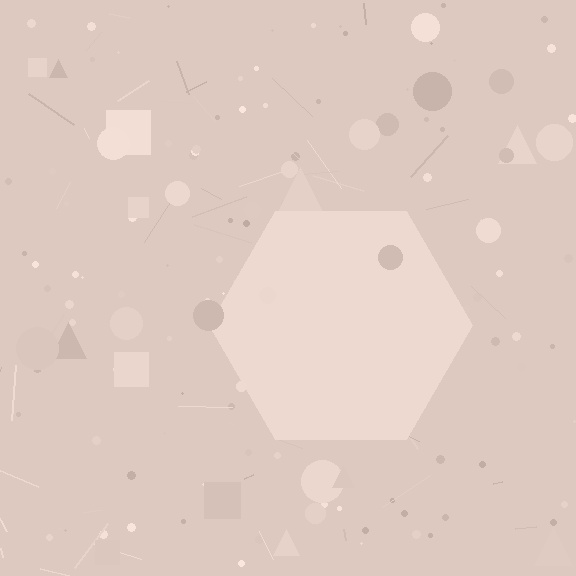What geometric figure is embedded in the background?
A hexagon is embedded in the background.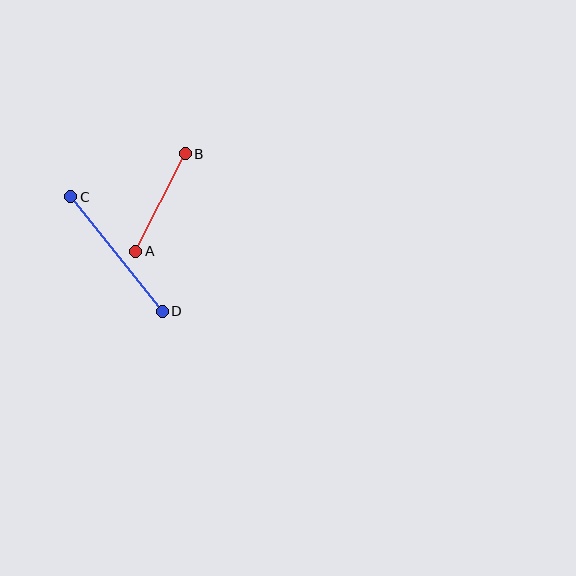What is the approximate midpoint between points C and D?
The midpoint is at approximately (116, 254) pixels.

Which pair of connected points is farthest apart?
Points C and D are farthest apart.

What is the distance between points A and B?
The distance is approximately 109 pixels.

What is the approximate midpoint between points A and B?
The midpoint is at approximately (160, 202) pixels.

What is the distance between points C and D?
The distance is approximately 146 pixels.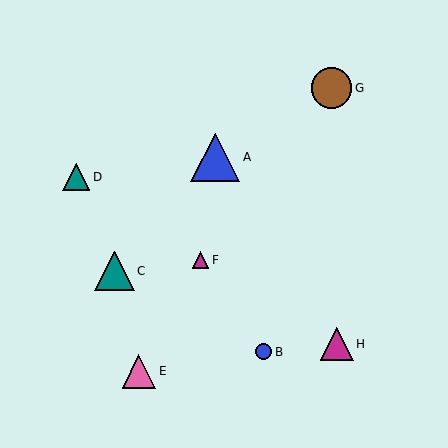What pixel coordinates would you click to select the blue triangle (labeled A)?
Click at (215, 157) to select the blue triangle A.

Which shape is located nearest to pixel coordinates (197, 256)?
The magenta triangle (labeled F) at (201, 260) is nearest to that location.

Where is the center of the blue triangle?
The center of the blue triangle is at (215, 157).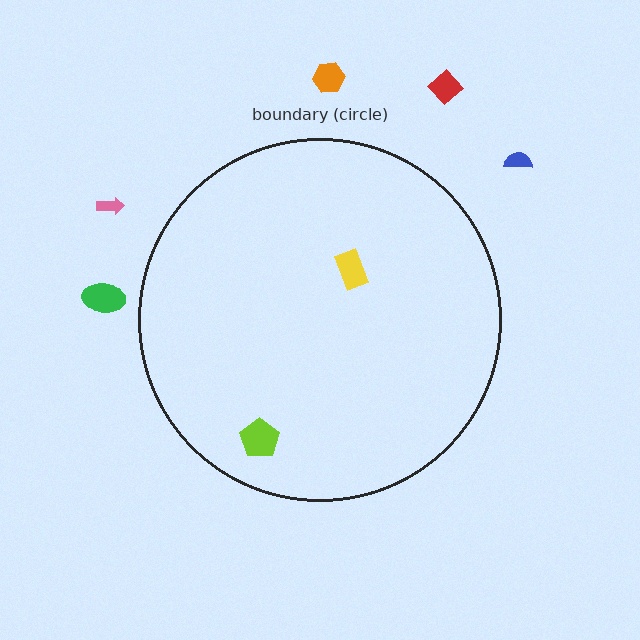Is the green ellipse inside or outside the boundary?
Outside.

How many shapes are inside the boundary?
2 inside, 5 outside.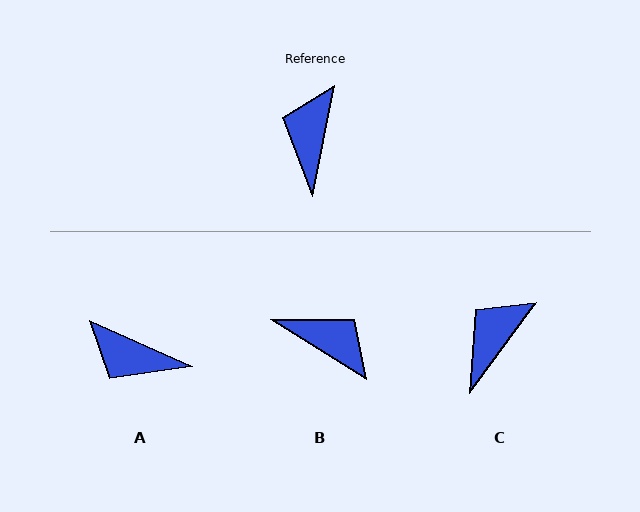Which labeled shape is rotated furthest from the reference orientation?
B, about 111 degrees away.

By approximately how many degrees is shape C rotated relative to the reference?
Approximately 25 degrees clockwise.